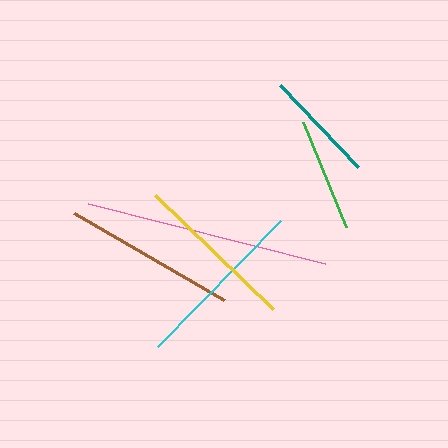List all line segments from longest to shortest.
From longest to shortest: pink, cyan, brown, yellow, green, teal.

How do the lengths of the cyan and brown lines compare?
The cyan and brown lines are approximately the same length.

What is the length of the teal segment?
The teal segment is approximately 113 pixels long.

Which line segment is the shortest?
The teal line is the shortest at approximately 113 pixels.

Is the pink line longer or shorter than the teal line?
The pink line is longer than the teal line.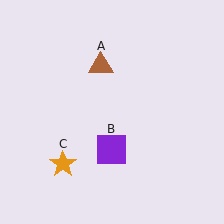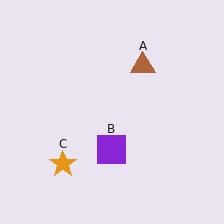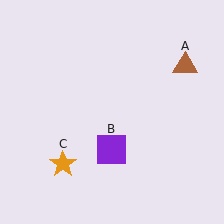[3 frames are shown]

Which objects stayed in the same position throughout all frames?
Purple square (object B) and orange star (object C) remained stationary.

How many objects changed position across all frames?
1 object changed position: brown triangle (object A).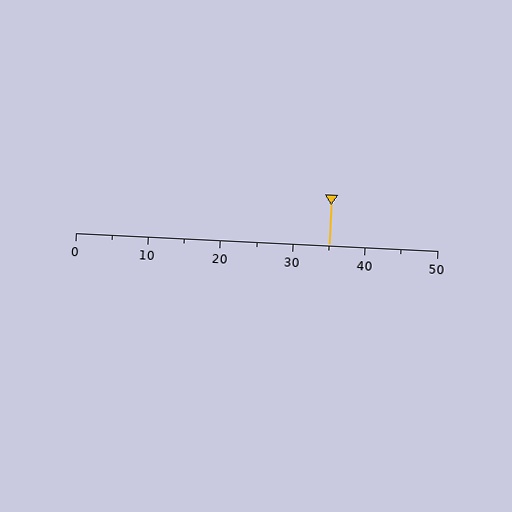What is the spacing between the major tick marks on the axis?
The major ticks are spaced 10 apart.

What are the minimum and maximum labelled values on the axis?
The axis runs from 0 to 50.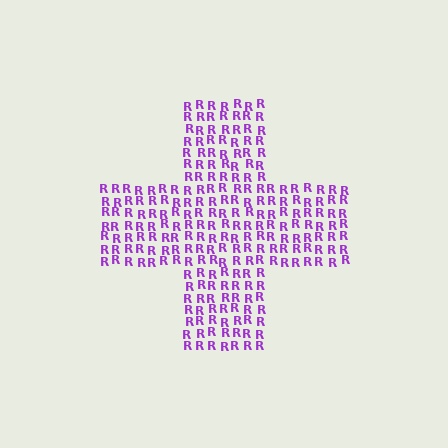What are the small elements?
The small elements are letter R's.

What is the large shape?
The large shape is a cross.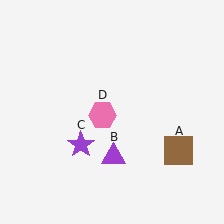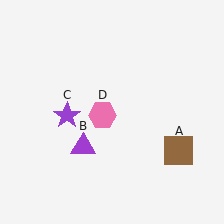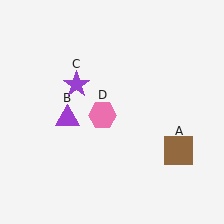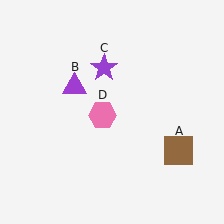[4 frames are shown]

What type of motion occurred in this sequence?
The purple triangle (object B), purple star (object C) rotated clockwise around the center of the scene.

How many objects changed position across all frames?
2 objects changed position: purple triangle (object B), purple star (object C).